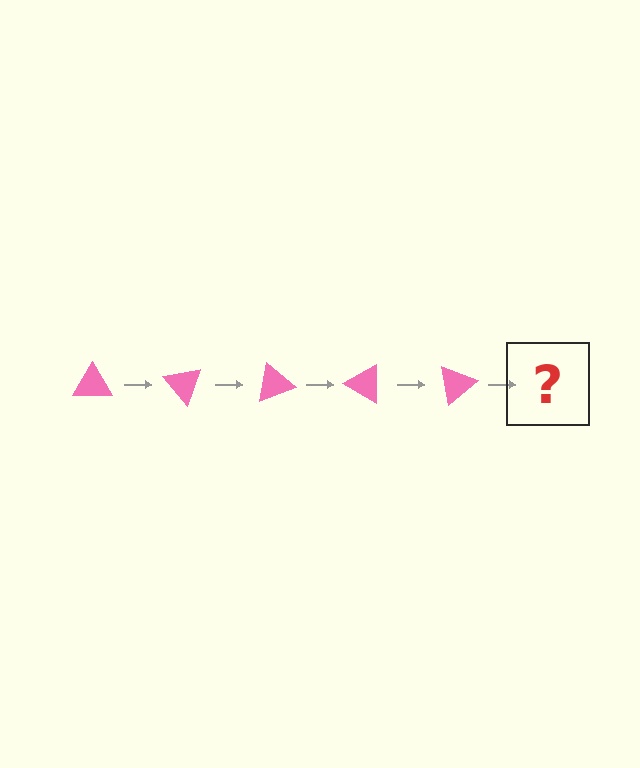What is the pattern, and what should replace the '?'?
The pattern is that the triangle rotates 50 degrees each step. The '?' should be a pink triangle rotated 250 degrees.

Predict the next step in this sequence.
The next step is a pink triangle rotated 250 degrees.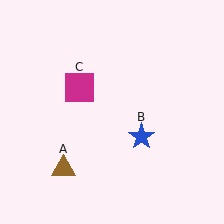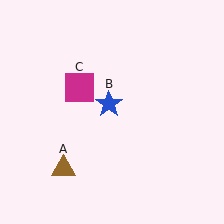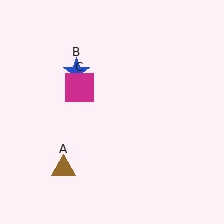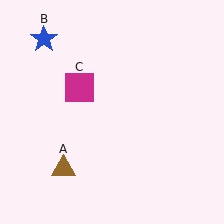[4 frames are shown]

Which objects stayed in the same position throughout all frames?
Brown triangle (object A) and magenta square (object C) remained stationary.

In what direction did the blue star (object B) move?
The blue star (object B) moved up and to the left.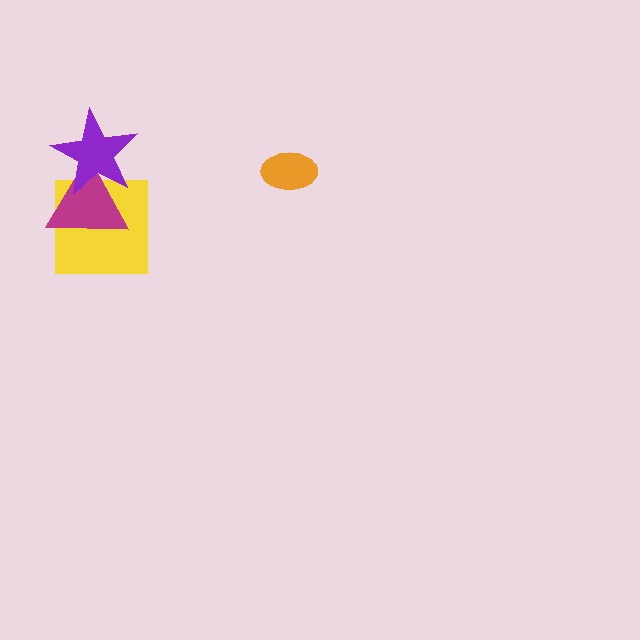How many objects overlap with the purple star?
2 objects overlap with the purple star.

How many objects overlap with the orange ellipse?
0 objects overlap with the orange ellipse.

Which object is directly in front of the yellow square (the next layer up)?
The magenta triangle is directly in front of the yellow square.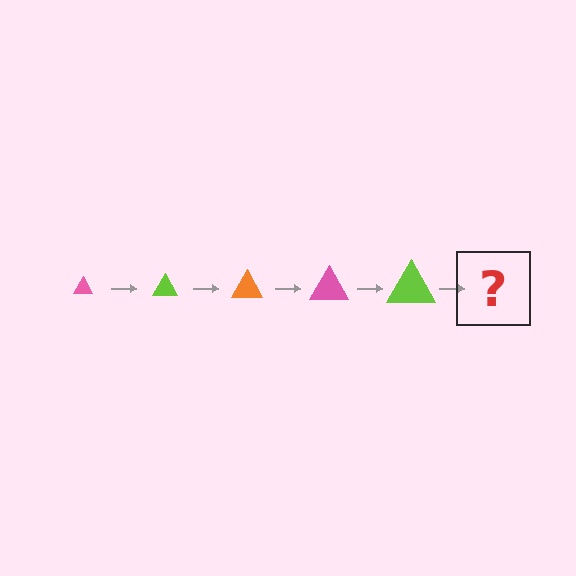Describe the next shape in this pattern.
It should be an orange triangle, larger than the previous one.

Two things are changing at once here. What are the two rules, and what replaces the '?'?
The two rules are that the triangle grows larger each step and the color cycles through pink, lime, and orange. The '?' should be an orange triangle, larger than the previous one.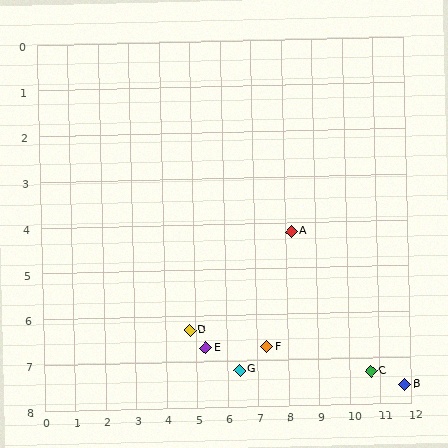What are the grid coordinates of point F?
Point F is at approximately (7.3, 6.7).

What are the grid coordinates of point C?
Point C is at approximately (10.7, 7.3).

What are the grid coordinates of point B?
Point B is at approximately (11.8, 7.6).